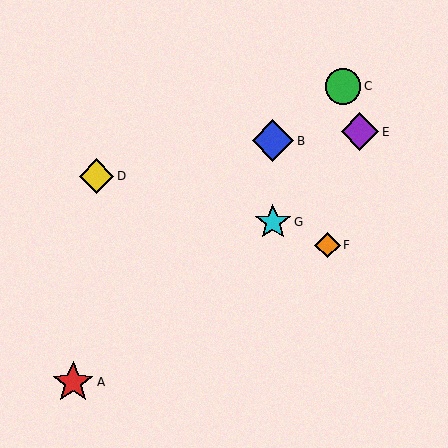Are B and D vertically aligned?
No, B is at x≈273 and D is at x≈97.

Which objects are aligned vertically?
Objects B, G are aligned vertically.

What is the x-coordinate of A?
Object A is at x≈73.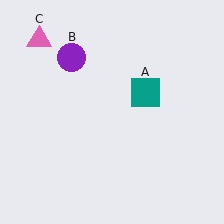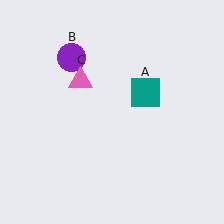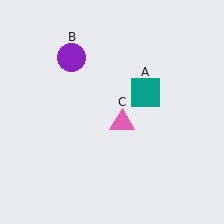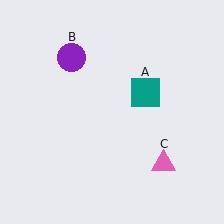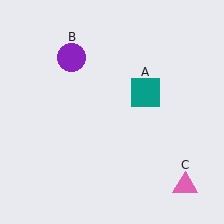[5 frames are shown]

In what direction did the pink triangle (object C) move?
The pink triangle (object C) moved down and to the right.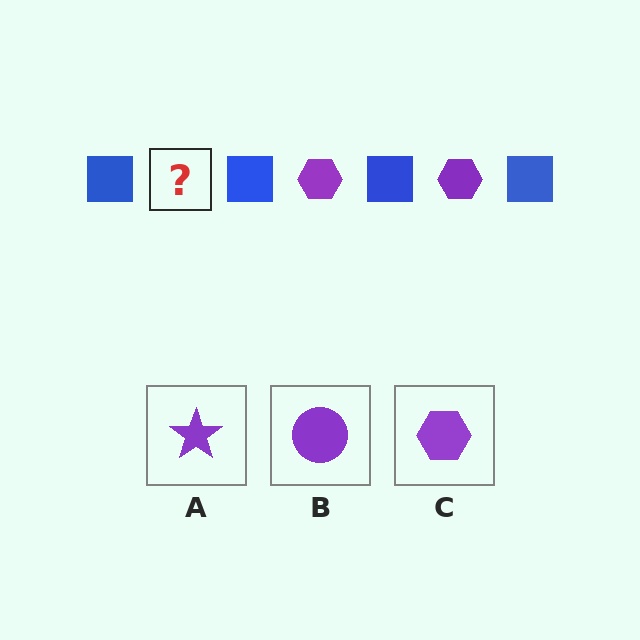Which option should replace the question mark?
Option C.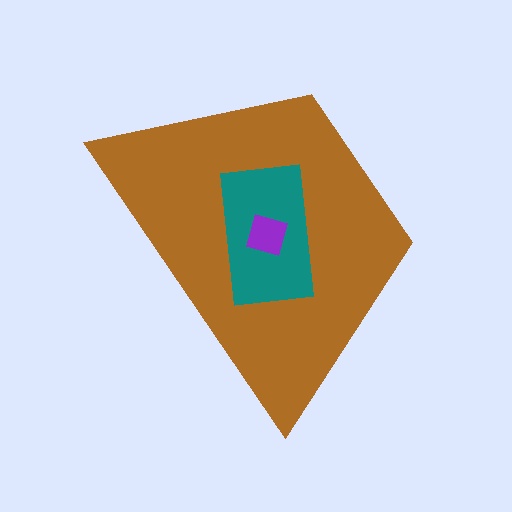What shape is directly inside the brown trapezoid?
The teal rectangle.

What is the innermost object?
The purple square.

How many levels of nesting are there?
3.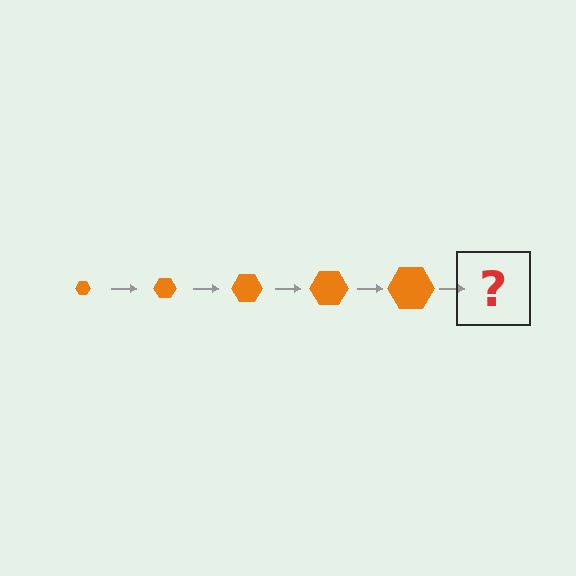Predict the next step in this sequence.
The next step is an orange hexagon, larger than the previous one.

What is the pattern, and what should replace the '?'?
The pattern is that the hexagon gets progressively larger each step. The '?' should be an orange hexagon, larger than the previous one.